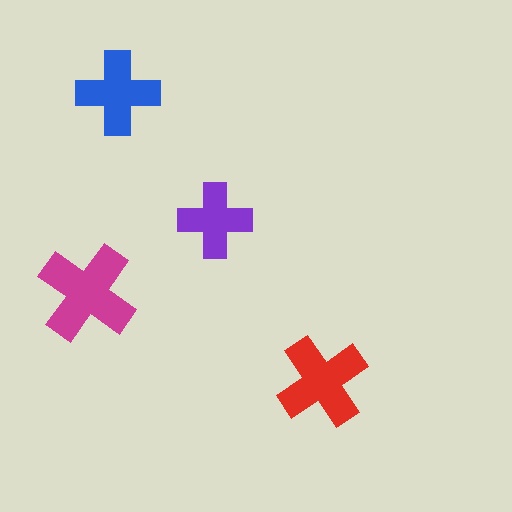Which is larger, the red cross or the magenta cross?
The magenta one.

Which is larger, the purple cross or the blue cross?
The blue one.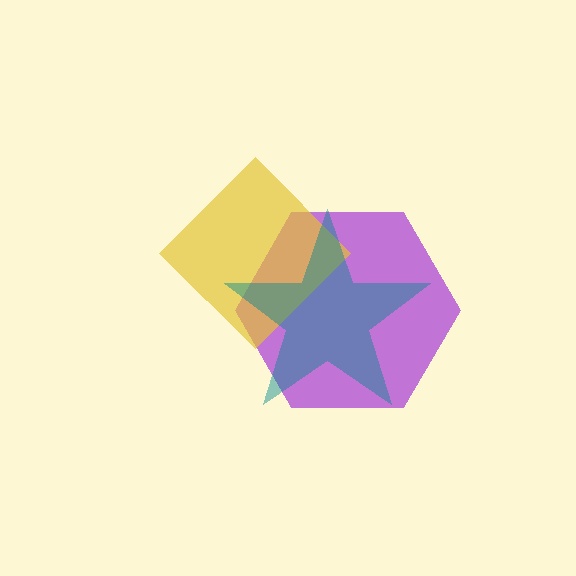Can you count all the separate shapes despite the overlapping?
Yes, there are 3 separate shapes.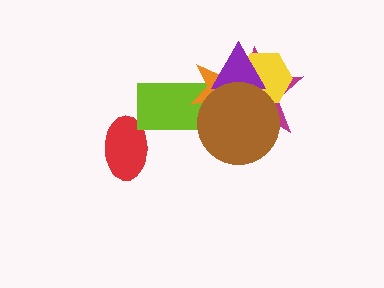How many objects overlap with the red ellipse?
0 objects overlap with the red ellipse.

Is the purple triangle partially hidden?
Yes, it is partially covered by another shape.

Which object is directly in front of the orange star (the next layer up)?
The purple triangle is directly in front of the orange star.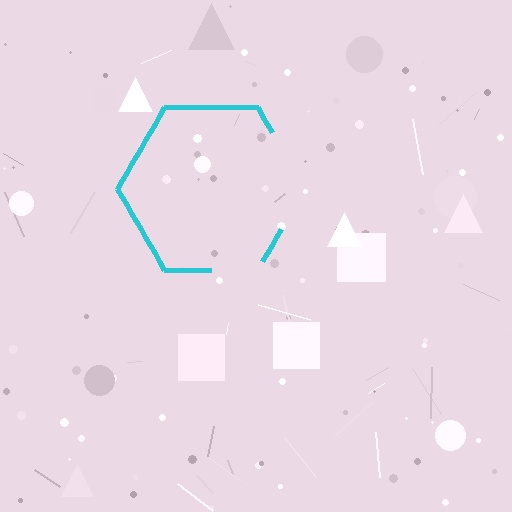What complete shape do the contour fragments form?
The contour fragments form a hexagon.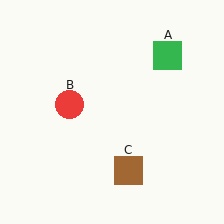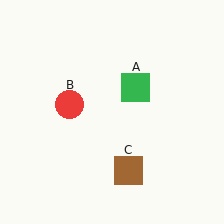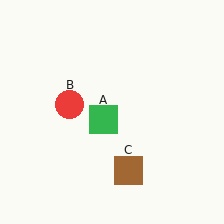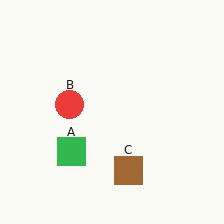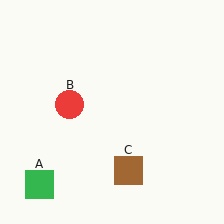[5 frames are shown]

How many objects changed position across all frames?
1 object changed position: green square (object A).